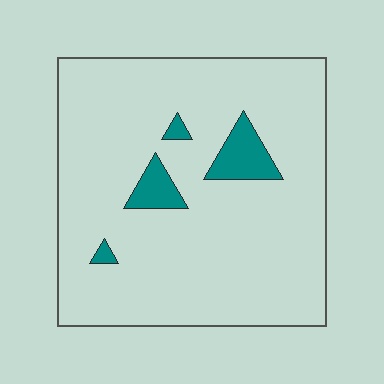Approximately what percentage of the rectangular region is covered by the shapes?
Approximately 10%.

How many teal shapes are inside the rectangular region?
4.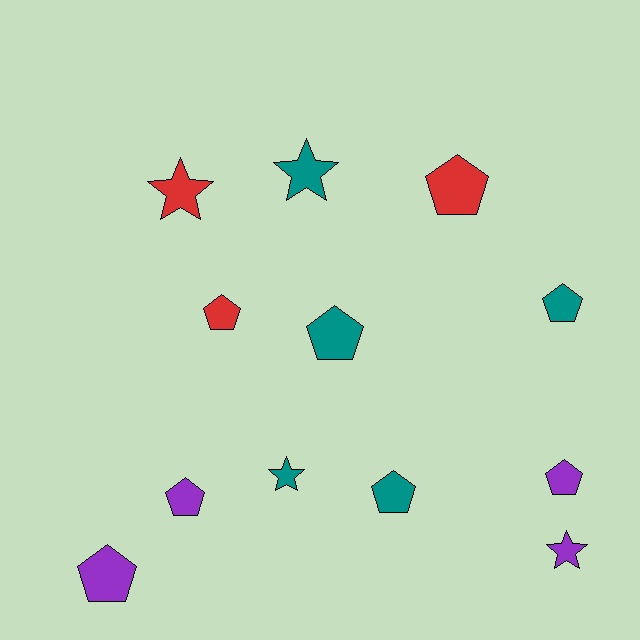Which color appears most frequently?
Teal, with 5 objects.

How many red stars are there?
There is 1 red star.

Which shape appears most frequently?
Pentagon, with 8 objects.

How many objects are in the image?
There are 12 objects.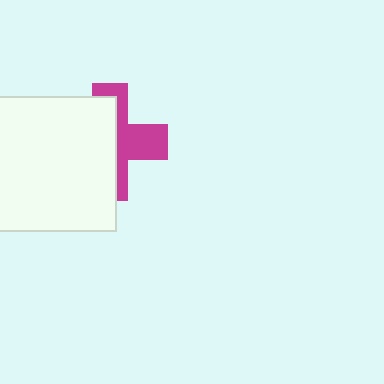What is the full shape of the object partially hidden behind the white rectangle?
The partially hidden object is a magenta cross.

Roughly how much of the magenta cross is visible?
A small part of it is visible (roughly 41%).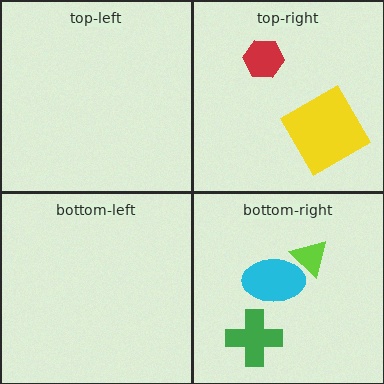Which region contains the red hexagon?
The top-right region.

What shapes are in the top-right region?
The red hexagon, the yellow diamond.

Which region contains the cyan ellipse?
The bottom-right region.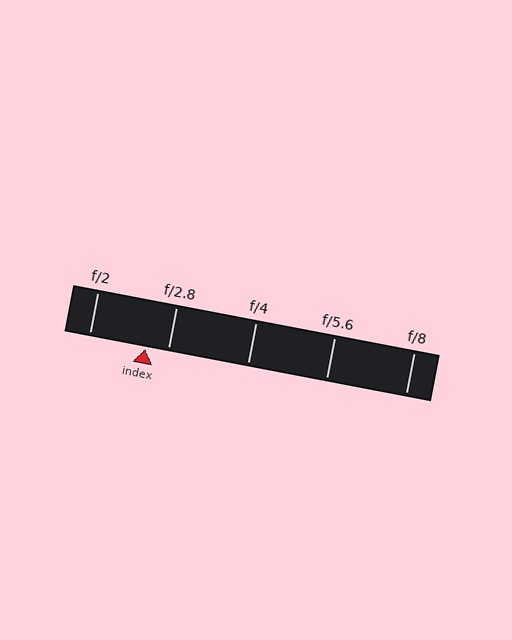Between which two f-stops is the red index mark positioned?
The index mark is between f/2 and f/2.8.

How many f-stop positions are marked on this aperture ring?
There are 5 f-stop positions marked.